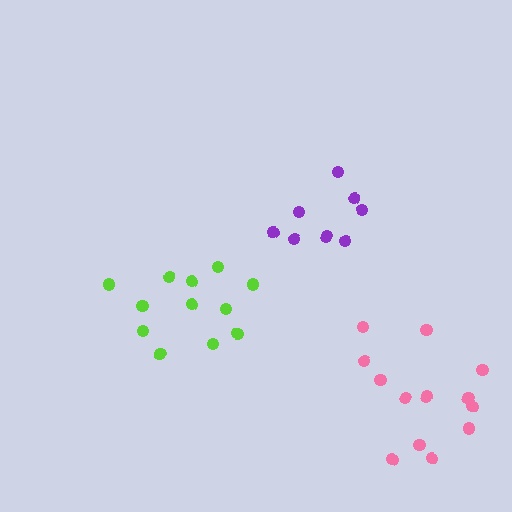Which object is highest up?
The purple cluster is topmost.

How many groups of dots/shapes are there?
There are 3 groups.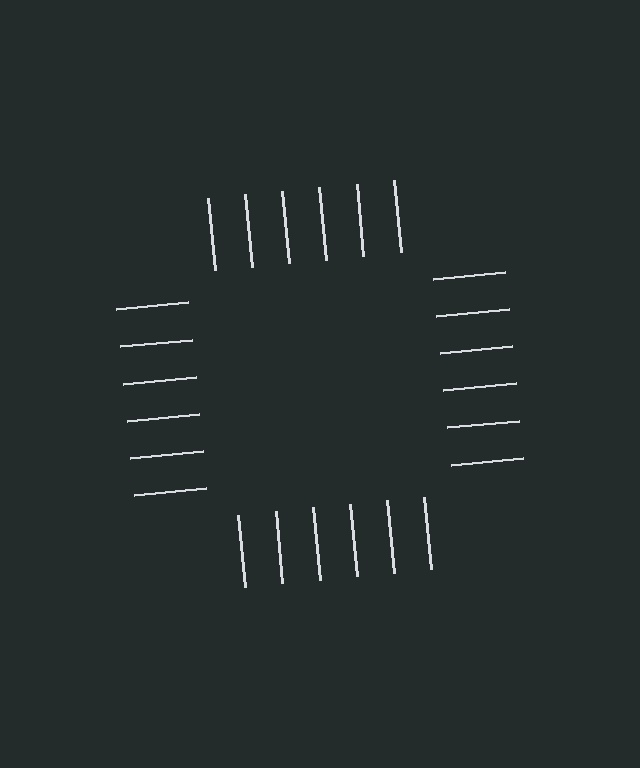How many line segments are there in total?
24 — 6 along each of the 4 edges.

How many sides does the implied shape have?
4 sides — the line-ends trace a square.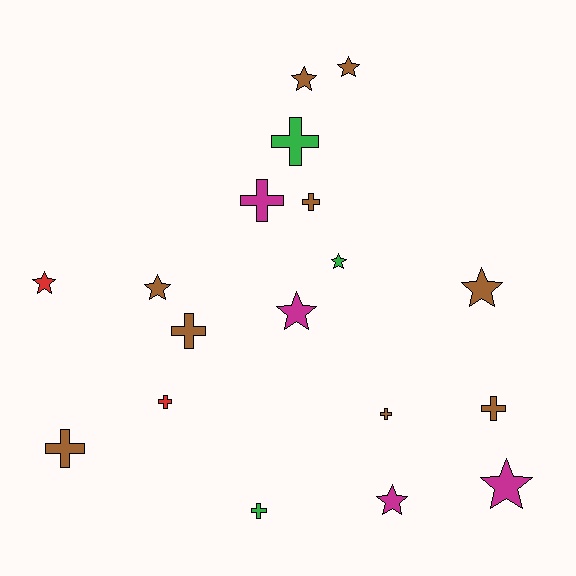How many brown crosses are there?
There are 5 brown crosses.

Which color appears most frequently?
Brown, with 9 objects.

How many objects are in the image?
There are 18 objects.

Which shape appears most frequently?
Cross, with 9 objects.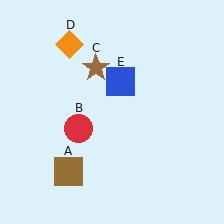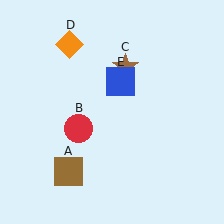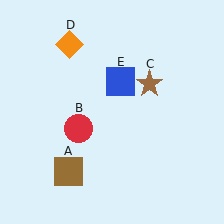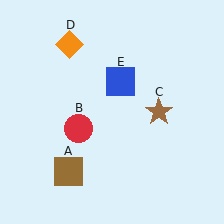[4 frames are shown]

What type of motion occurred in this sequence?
The brown star (object C) rotated clockwise around the center of the scene.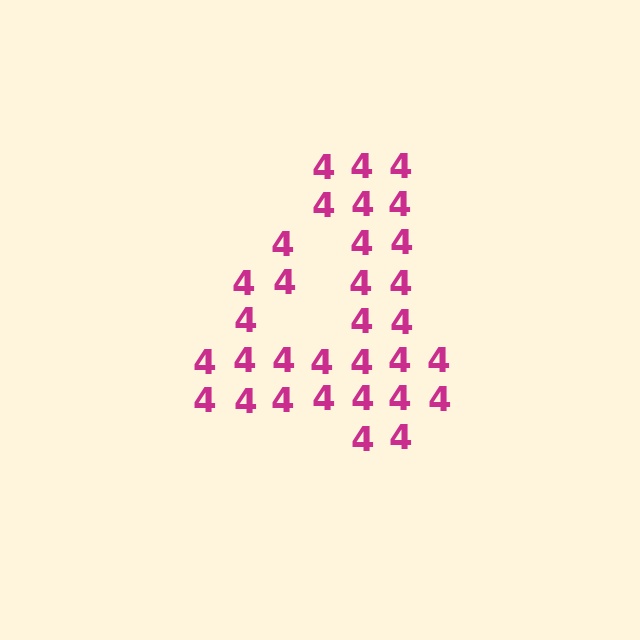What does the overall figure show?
The overall figure shows the digit 4.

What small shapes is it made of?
It is made of small digit 4's.